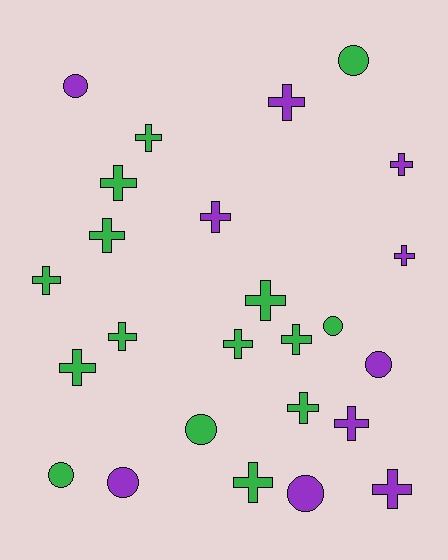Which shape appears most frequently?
Cross, with 17 objects.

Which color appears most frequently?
Green, with 15 objects.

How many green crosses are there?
There are 11 green crosses.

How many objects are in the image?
There are 25 objects.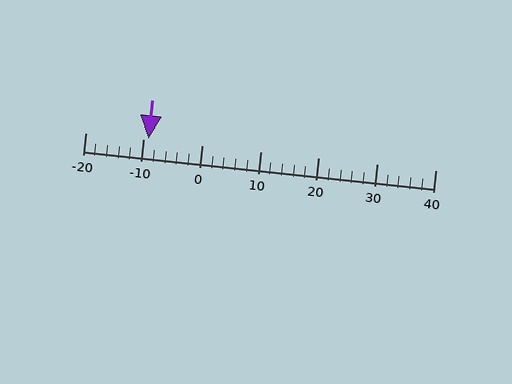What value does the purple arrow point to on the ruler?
The purple arrow points to approximately -9.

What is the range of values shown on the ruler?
The ruler shows values from -20 to 40.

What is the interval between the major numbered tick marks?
The major tick marks are spaced 10 units apart.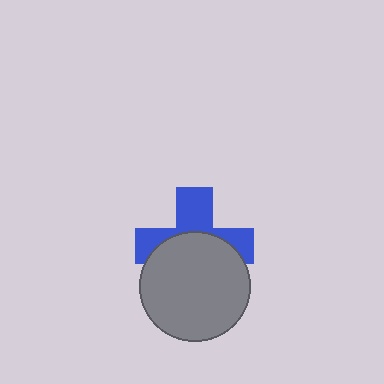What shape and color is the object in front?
The object in front is a gray circle.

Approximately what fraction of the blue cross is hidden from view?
Roughly 54% of the blue cross is hidden behind the gray circle.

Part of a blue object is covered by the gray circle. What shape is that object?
It is a cross.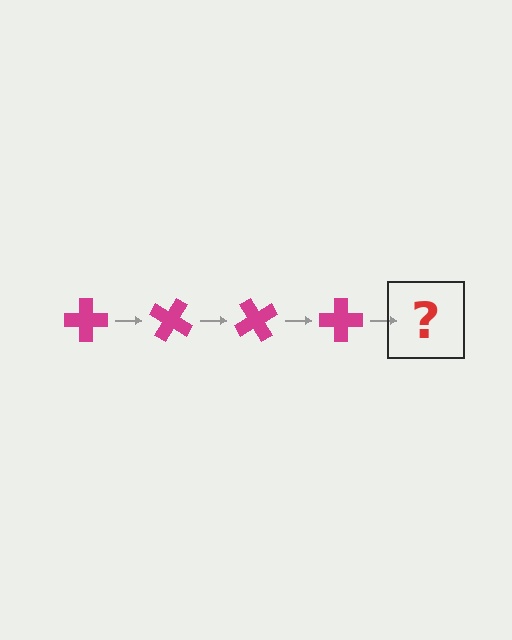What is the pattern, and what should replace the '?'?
The pattern is that the cross rotates 30 degrees each step. The '?' should be a magenta cross rotated 120 degrees.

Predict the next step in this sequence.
The next step is a magenta cross rotated 120 degrees.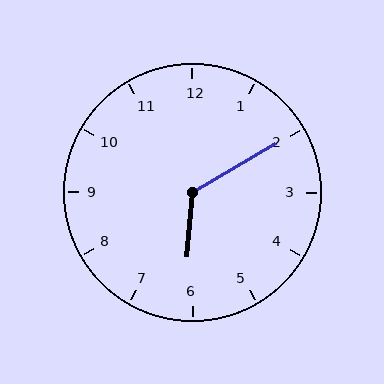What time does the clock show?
6:10.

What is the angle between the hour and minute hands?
Approximately 125 degrees.